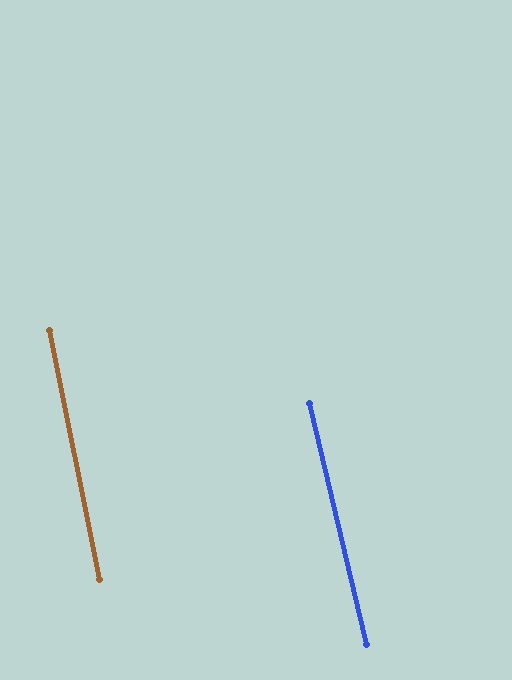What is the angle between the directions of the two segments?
Approximately 2 degrees.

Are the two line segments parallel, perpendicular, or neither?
Parallel — their directions differ by only 1.9°.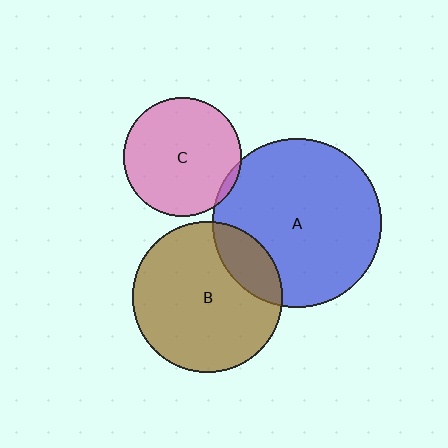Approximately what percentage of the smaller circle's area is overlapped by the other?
Approximately 5%.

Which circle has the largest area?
Circle A (blue).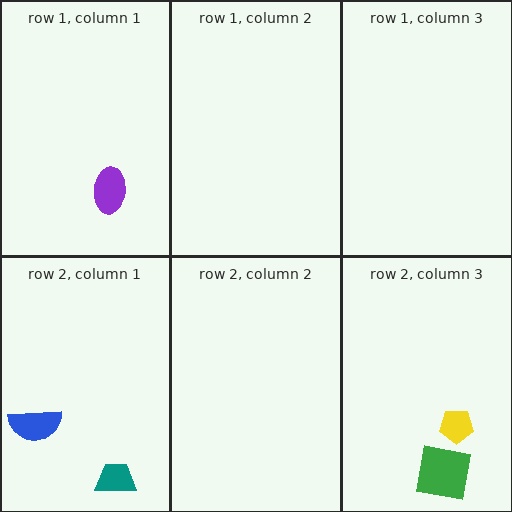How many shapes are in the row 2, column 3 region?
2.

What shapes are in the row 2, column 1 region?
The teal trapezoid, the blue semicircle.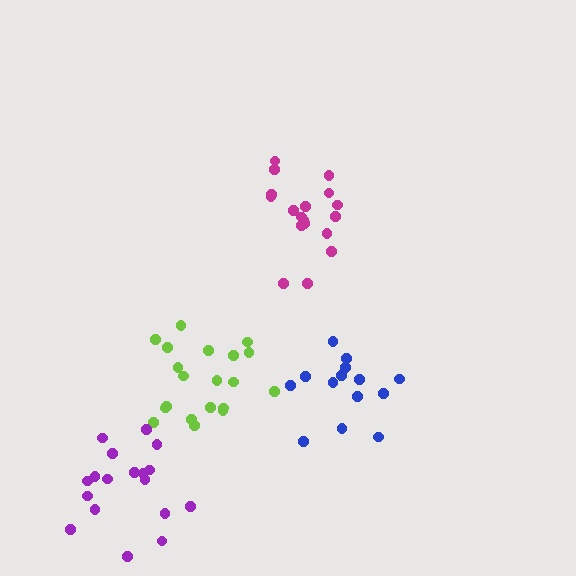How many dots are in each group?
Group 1: 14 dots, Group 2: 20 dots, Group 3: 18 dots, Group 4: 18 dots (70 total).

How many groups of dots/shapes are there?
There are 4 groups.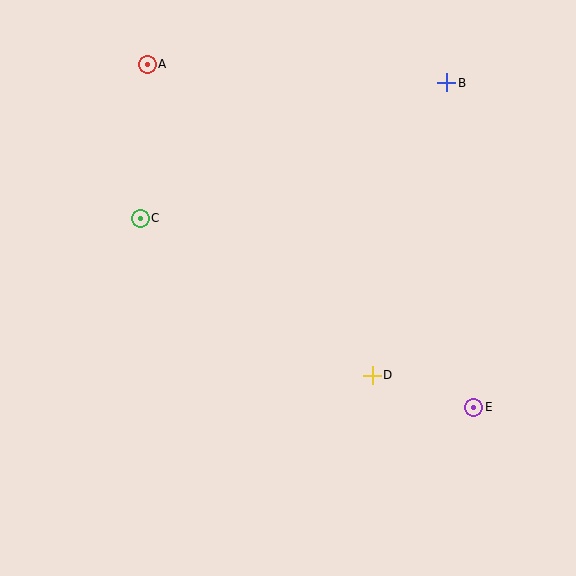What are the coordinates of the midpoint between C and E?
The midpoint between C and E is at (307, 313).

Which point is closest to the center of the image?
Point D at (372, 375) is closest to the center.